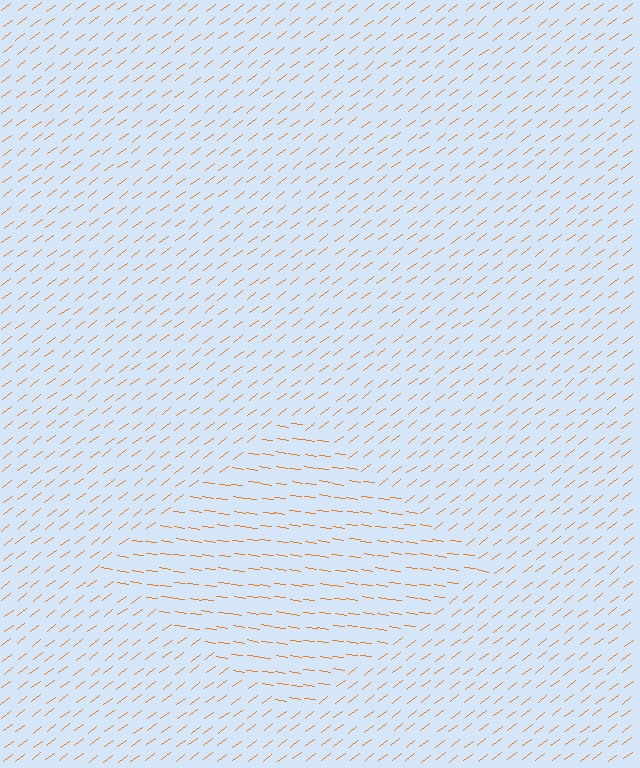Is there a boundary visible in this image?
Yes, there is a texture boundary formed by a change in line orientation.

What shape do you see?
I see a diamond.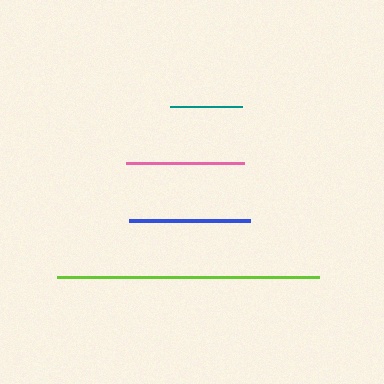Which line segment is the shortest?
The teal line is the shortest at approximately 72 pixels.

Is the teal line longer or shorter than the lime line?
The lime line is longer than the teal line.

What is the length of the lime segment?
The lime segment is approximately 262 pixels long.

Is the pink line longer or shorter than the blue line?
The blue line is longer than the pink line.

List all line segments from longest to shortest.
From longest to shortest: lime, blue, pink, teal.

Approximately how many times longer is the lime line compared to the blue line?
The lime line is approximately 2.2 times the length of the blue line.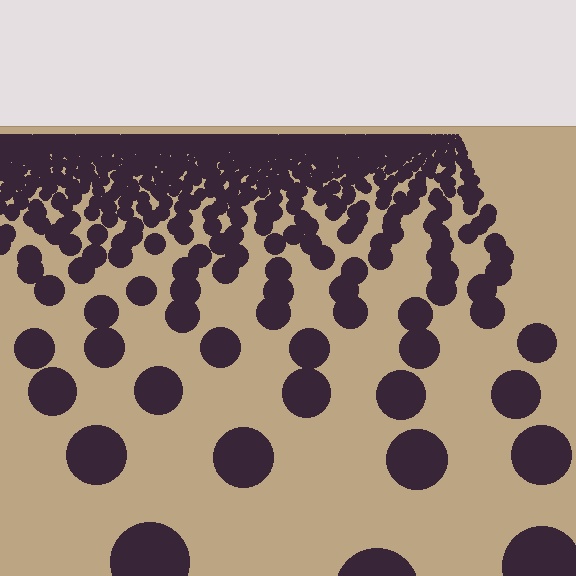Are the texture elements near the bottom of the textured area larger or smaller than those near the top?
Larger. Near the bottom, elements are closer to the viewer and appear at a bigger on-screen size.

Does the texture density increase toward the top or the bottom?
Density increases toward the top.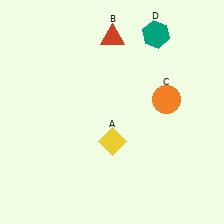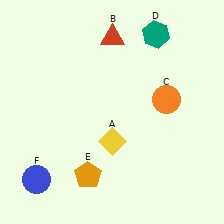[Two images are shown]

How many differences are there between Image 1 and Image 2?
There are 2 differences between the two images.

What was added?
An orange pentagon (E), a blue circle (F) were added in Image 2.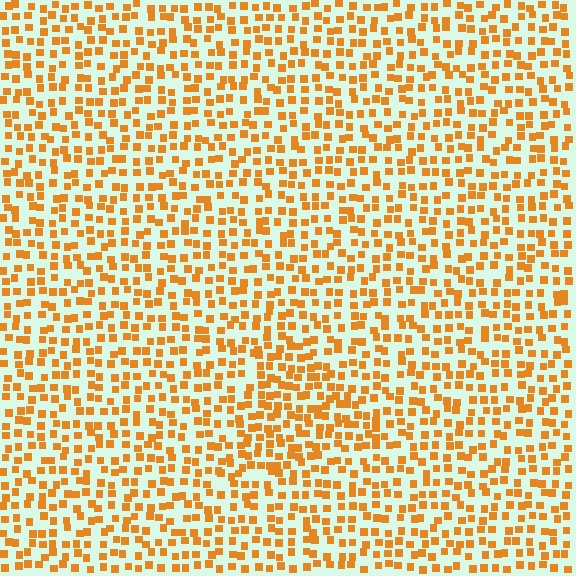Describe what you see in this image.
The image contains small orange elements arranged at two different densities. A triangle-shaped region is visible where the elements are more densely packed than the surrounding area.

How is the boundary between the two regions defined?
The boundary is defined by a change in element density (approximately 1.5x ratio). All elements are the same color, size, and shape.